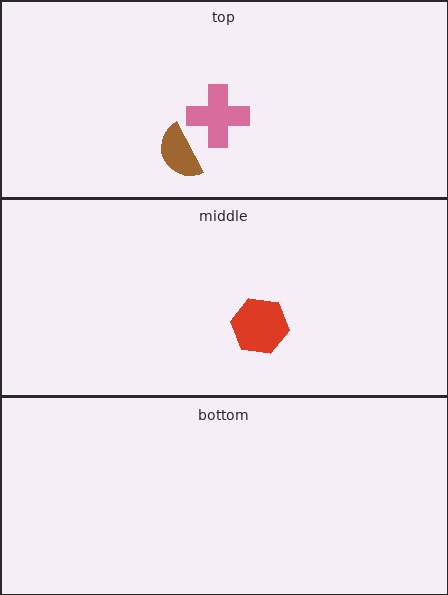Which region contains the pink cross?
The top region.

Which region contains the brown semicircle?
The top region.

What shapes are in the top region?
The brown semicircle, the pink cross.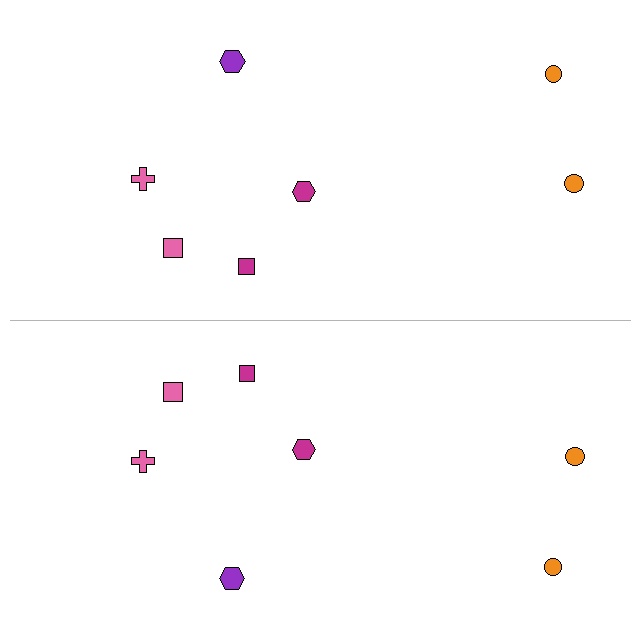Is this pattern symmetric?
Yes, this pattern has bilateral (reflection) symmetry.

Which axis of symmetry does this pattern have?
The pattern has a horizontal axis of symmetry running through the center of the image.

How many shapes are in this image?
There are 14 shapes in this image.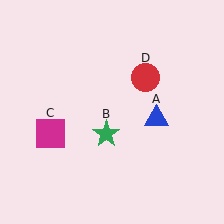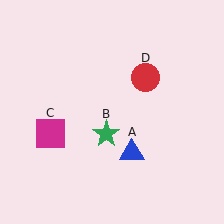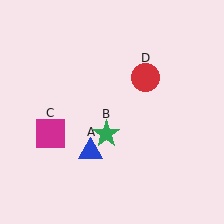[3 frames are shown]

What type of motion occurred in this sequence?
The blue triangle (object A) rotated clockwise around the center of the scene.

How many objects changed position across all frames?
1 object changed position: blue triangle (object A).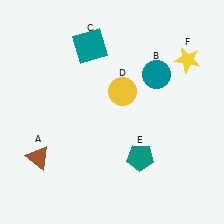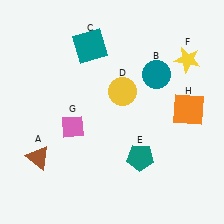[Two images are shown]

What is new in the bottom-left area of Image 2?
A pink diamond (G) was added in the bottom-left area of Image 2.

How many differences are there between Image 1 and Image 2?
There are 2 differences between the two images.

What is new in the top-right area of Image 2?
An orange square (H) was added in the top-right area of Image 2.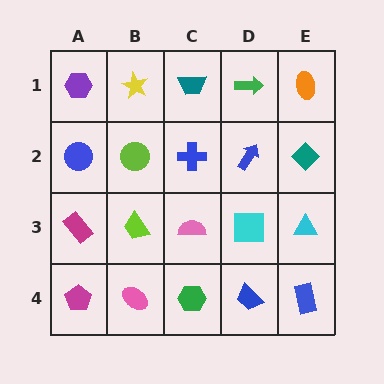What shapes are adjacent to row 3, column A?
A blue circle (row 2, column A), a magenta pentagon (row 4, column A), a lime trapezoid (row 3, column B).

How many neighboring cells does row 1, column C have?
3.